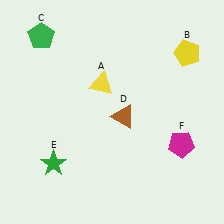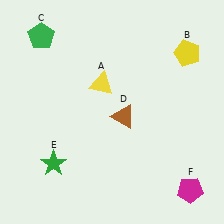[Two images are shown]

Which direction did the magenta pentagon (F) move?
The magenta pentagon (F) moved down.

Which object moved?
The magenta pentagon (F) moved down.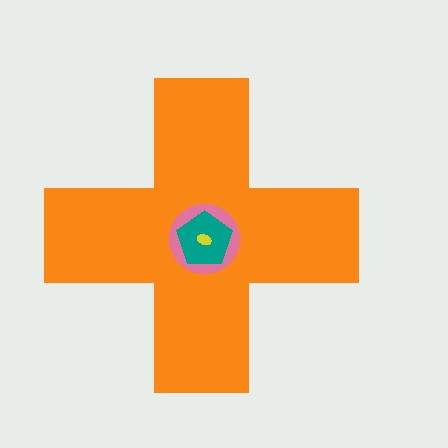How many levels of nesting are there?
4.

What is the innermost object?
The yellow ellipse.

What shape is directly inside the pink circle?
The teal pentagon.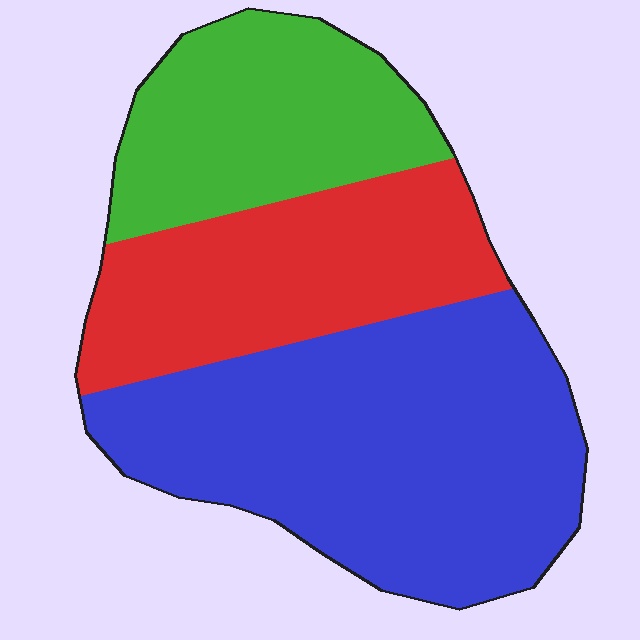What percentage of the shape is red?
Red takes up about one quarter (1/4) of the shape.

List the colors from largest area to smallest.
From largest to smallest: blue, red, green.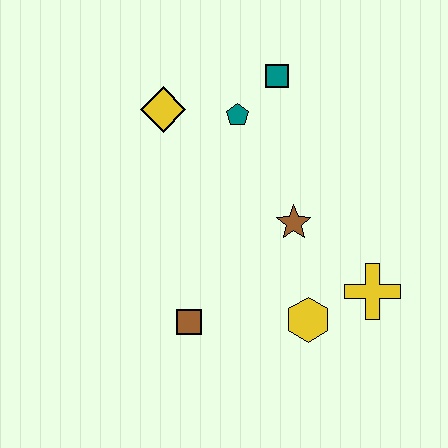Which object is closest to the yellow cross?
The yellow hexagon is closest to the yellow cross.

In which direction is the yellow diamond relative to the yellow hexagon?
The yellow diamond is above the yellow hexagon.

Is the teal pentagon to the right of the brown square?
Yes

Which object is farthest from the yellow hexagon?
The yellow diamond is farthest from the yellow hexagon.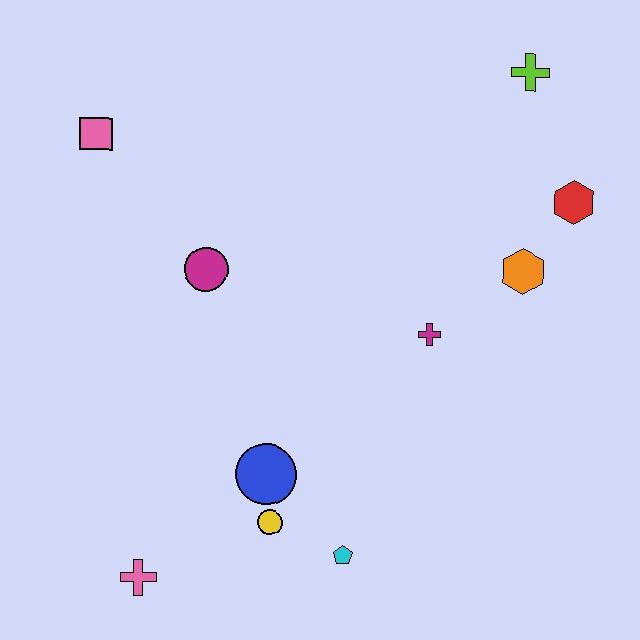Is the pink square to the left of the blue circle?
Yes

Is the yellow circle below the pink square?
Yes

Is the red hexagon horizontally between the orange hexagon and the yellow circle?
No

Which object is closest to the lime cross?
The red hexagon is closest to the lime cross.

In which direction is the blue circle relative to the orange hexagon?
The blue circle is to the left of the orange hexagon.